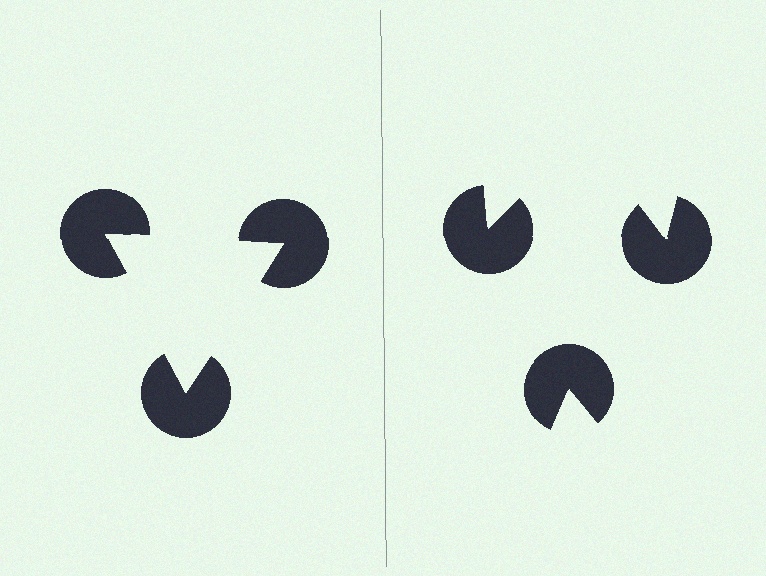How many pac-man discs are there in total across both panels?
6 — 3 on each side.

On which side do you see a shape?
An illusory triangle appears on the left side. On the right side the wedge cuts are rotated, so no coherent shape forms.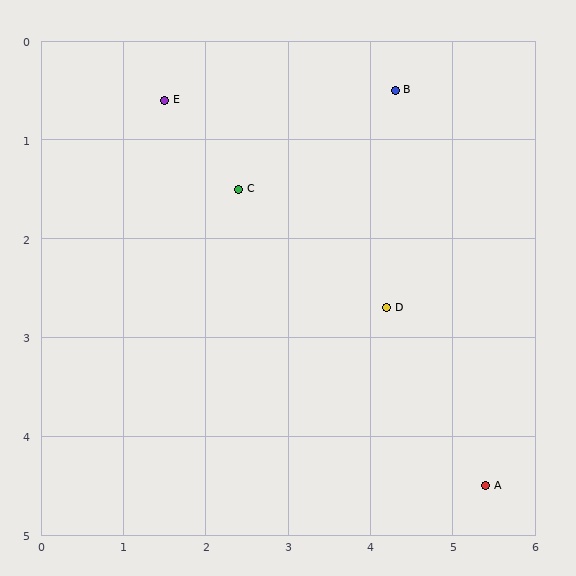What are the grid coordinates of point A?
Point A is at approximately (5.4, 4.5).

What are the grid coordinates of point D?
Point D is at approximately (4.2, 2.7).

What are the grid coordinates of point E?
Point E is at approximately (1.5, 0.6).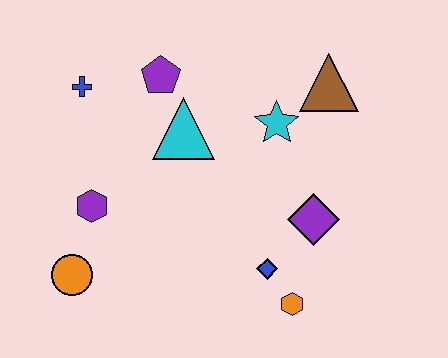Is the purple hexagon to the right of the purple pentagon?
No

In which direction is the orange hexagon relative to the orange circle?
The orange hexagon is to the right of the orange circle.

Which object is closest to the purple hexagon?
The orange circle is closest to the purple hexagon.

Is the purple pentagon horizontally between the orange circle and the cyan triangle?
Yes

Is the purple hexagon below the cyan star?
Yes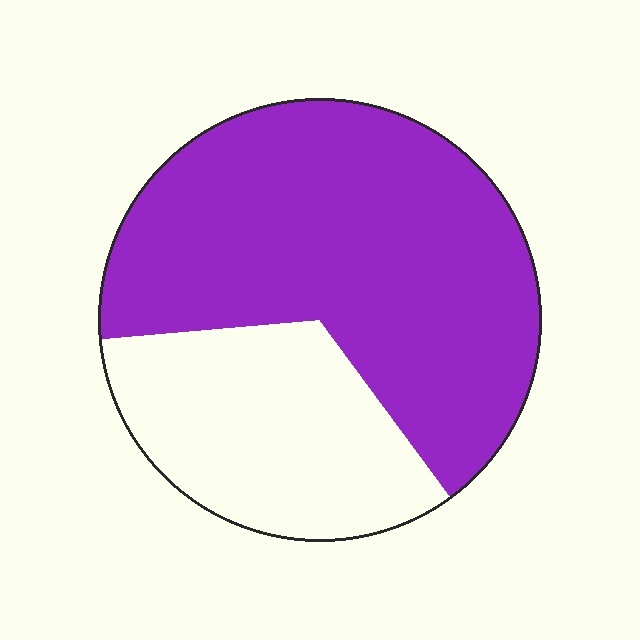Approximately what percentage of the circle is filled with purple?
Approximately 65%.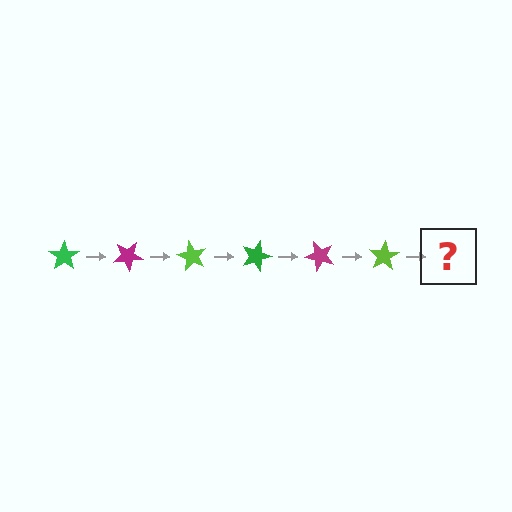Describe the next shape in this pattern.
It should be a green star, rotated 180 degrees from the start.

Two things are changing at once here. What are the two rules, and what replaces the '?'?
The two rules are that it rotates 30 degrees each step and the color cycles through green, magenta, and lime. The '?' should be a green star, rotated 180 degrees from the start.